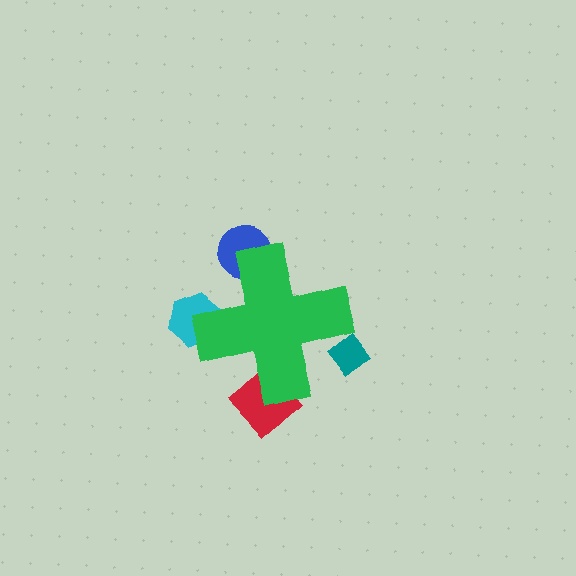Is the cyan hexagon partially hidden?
Yes, the cyan hexagon is partially hidden behind the green cross.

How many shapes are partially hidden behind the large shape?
4 shapes are partially hidden.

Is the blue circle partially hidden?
Yes, the blue circle is partially hidden behind the green cross.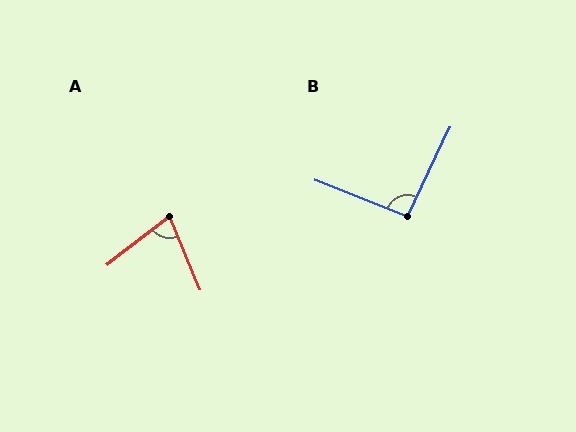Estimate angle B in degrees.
Approximately 94 degrees.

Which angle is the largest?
B, at approximately 94 degrees.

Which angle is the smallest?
A, at approximately 75 degrees.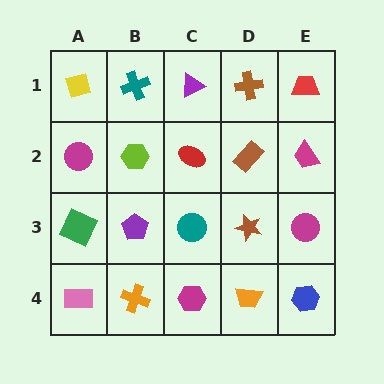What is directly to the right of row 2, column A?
A lime hexagon.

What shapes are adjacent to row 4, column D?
A brown star (row 3, column D), a magenta hexagon (row 4, column C), a blue hexagon (row 4, column E).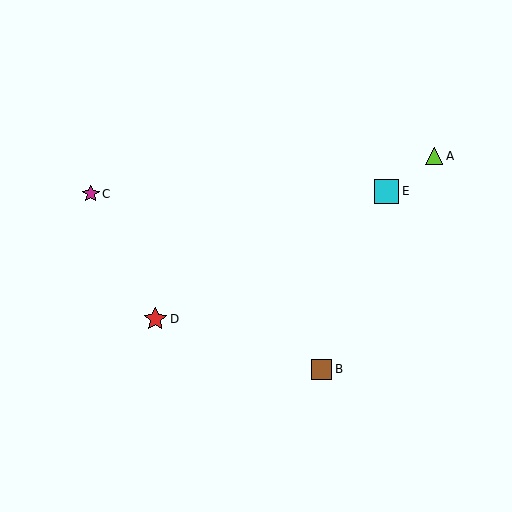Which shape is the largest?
The cyan square (labeled E) is the largest.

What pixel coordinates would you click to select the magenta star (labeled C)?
Click at (91, 194) to select the magenta star C.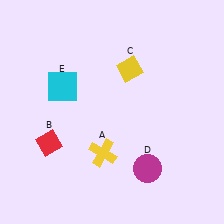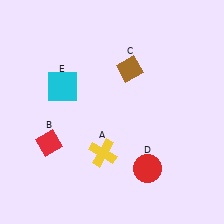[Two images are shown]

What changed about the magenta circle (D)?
In Image 1, D is magenta. In Image 2, it changed to red.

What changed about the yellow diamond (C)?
In Image 1, C is yellow. In Image 2, it changed to brown.